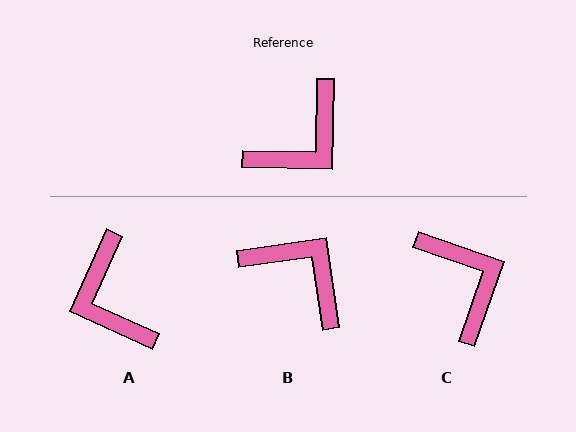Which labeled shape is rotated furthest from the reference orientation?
A, about 113 degrees away.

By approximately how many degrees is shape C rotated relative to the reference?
Approximately 72 degrees counter-clockwise.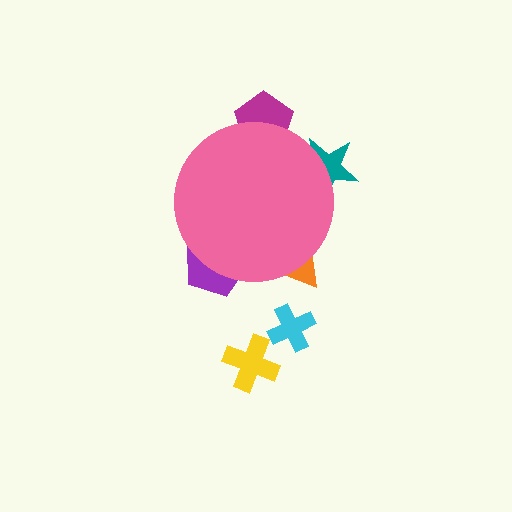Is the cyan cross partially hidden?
No, the cyan cross is fully visible.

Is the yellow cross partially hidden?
No, the yellow cross is fully visible.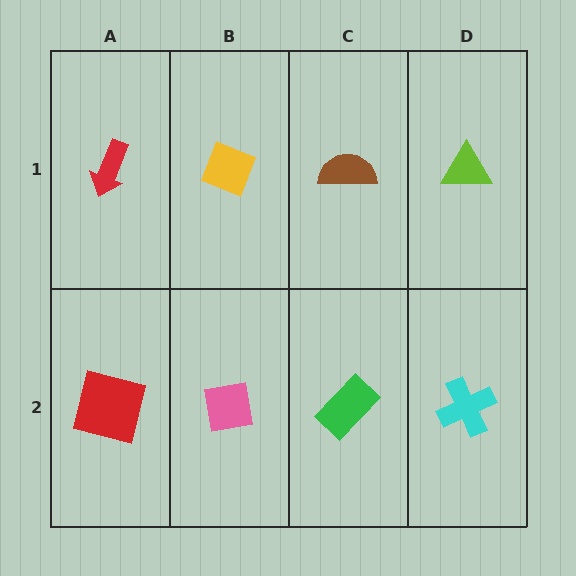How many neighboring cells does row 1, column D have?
2.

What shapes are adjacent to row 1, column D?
A cyan cross (row 2, column D), a brown semicircle (row 1, column C).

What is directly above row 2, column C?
A brown semicircle.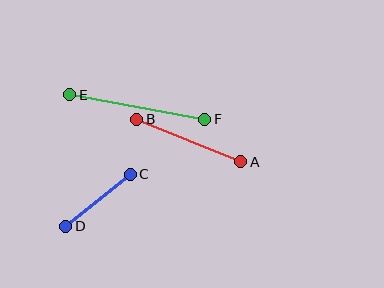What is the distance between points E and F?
The distance is approximately 137 pixels.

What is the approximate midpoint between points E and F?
The midpoint is at approximately (137, 107) pixels.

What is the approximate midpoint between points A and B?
The midpoint is at approximately (189, 141) pixels.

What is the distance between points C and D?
The distance is approximately 83 pixels.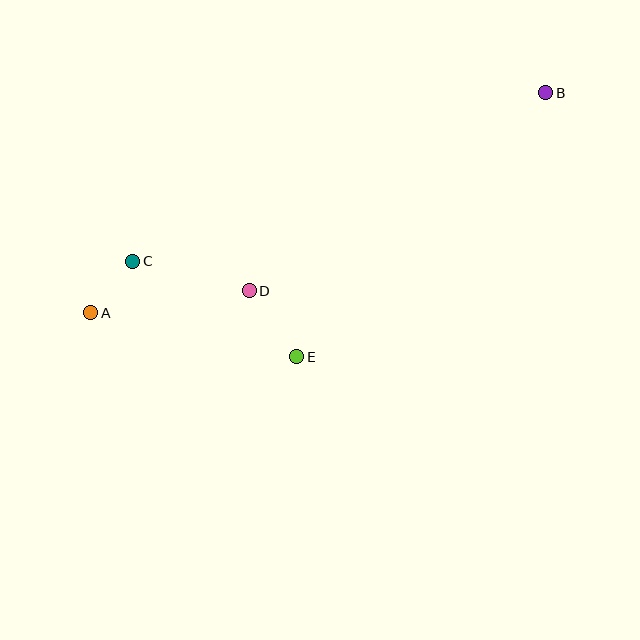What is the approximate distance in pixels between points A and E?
The distance between A and E is approximately 211 pixels.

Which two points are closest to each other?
Points A and C are closest to each other.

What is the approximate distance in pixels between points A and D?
The distance between A and D is approximately 160 pixels.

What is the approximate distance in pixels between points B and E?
The distance between B and E is approximately 363 pixels.